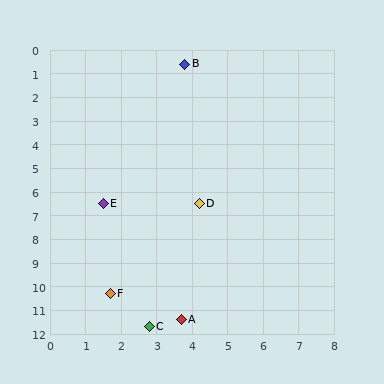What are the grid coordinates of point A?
Point A is at approximately (3.7, 11.4).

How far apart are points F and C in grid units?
Points F and C are about 1.8 grid units apart.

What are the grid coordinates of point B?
Point B is at approximately (3.8, 0.6).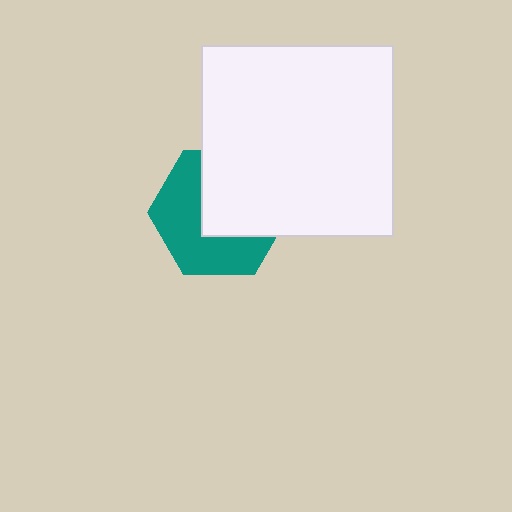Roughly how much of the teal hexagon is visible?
About half of it is visible (roughly 52%).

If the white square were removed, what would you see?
You would see the complete teal hexagon.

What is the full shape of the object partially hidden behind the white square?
The partially hidden object is a teal hexagon.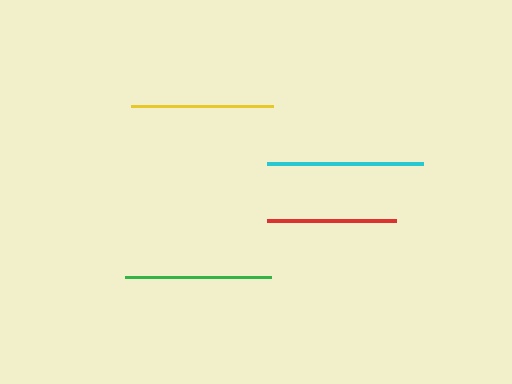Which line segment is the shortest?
The red line is the shortest at approximately 129 pixels.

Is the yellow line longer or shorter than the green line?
The green line is longer than the yellow line.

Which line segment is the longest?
The cyan line is the longest at approximately 156 pixels.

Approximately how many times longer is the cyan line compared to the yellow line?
The cyan line is approximately 1.1 times the length of the yellow line.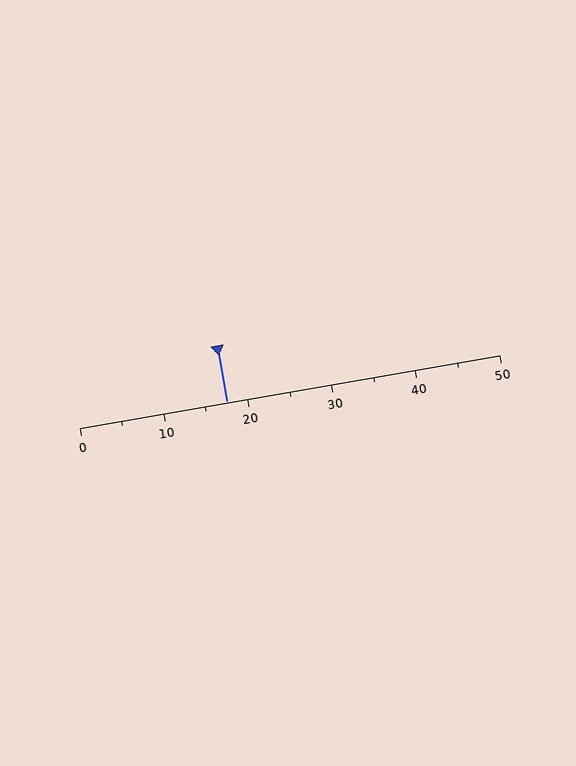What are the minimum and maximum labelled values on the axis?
The axis runs from 0 to 50.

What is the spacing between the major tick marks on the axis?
The major ticks are spaced 10 apart.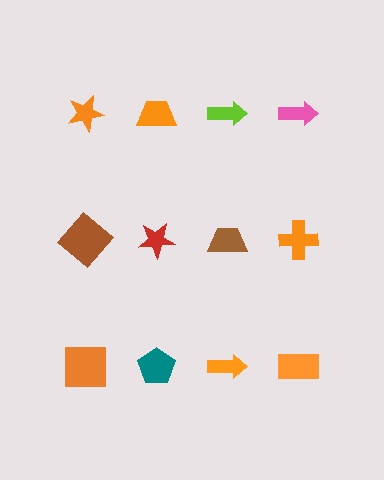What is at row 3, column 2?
A teal pentagon.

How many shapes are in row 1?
4 shapes.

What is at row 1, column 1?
An orange star.